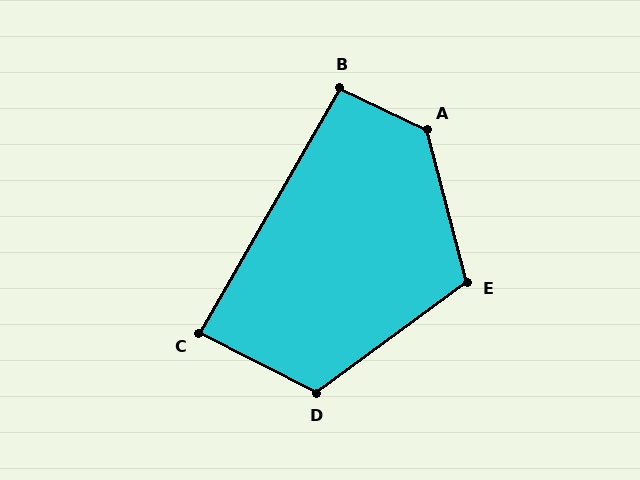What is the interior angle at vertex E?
Approximately 111 degrees (obtuse).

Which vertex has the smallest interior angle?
C, at approximately 87 degrees.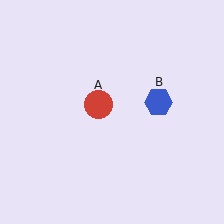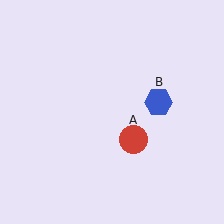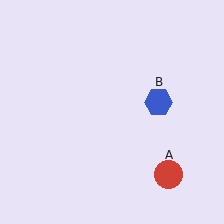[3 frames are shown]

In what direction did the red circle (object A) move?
The red circle (object A) moved down and to the right.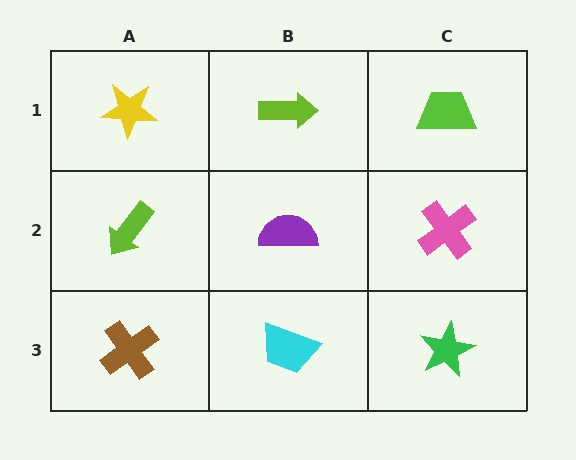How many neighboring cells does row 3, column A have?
2.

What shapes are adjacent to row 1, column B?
A purple semicircle (row 2, column B), a yellow star (row 1, column A), a lime trapezoid (row 1, column C).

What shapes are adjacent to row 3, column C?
A pink cross (row 2, column C), a cyan trapezoid (row 3, column B).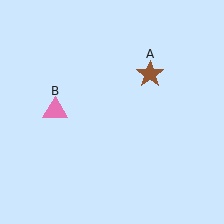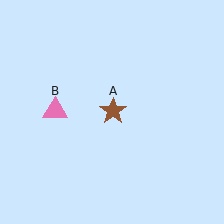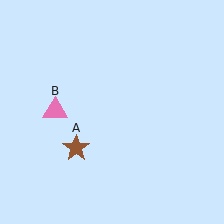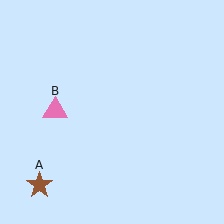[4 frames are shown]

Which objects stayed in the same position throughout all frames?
Pink triangle (object B) remained stationary.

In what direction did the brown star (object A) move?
The brown star (object A) moved down and to the left.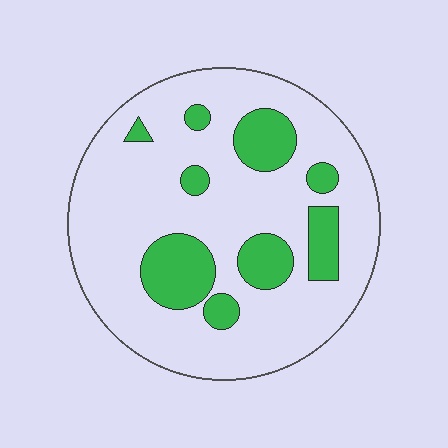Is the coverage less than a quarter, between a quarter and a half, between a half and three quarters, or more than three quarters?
Less than a quarter.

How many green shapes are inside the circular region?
9.